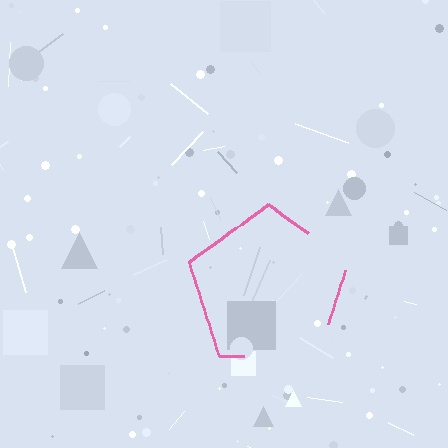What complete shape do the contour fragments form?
The contour fragments form a pentagon.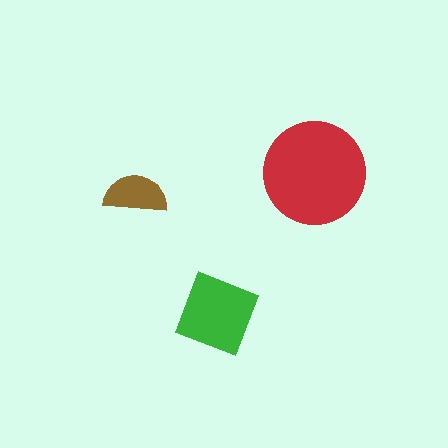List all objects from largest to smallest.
The red circle, the green diamond, the brown semicircle.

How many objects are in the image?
There are 3 objects in the image.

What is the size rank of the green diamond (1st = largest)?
2nd.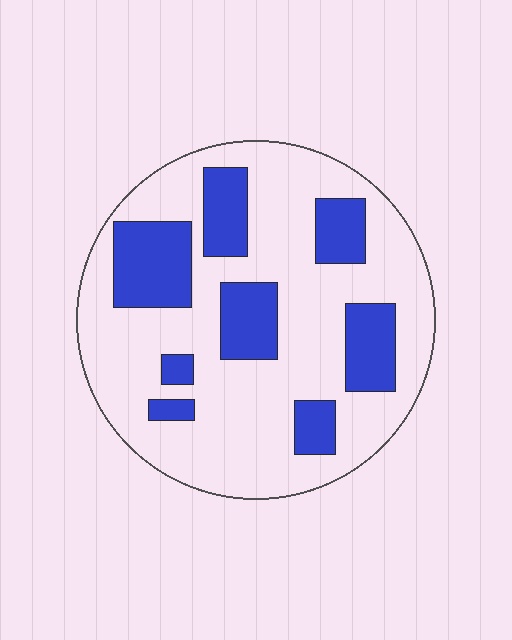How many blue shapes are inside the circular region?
8.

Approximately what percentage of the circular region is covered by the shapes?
Approximately 25%.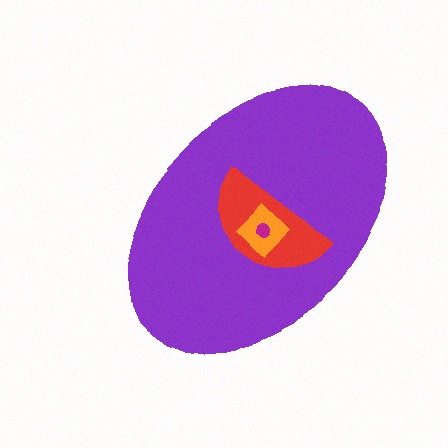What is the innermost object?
The magenta circle.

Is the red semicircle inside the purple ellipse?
Yes.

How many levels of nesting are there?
4.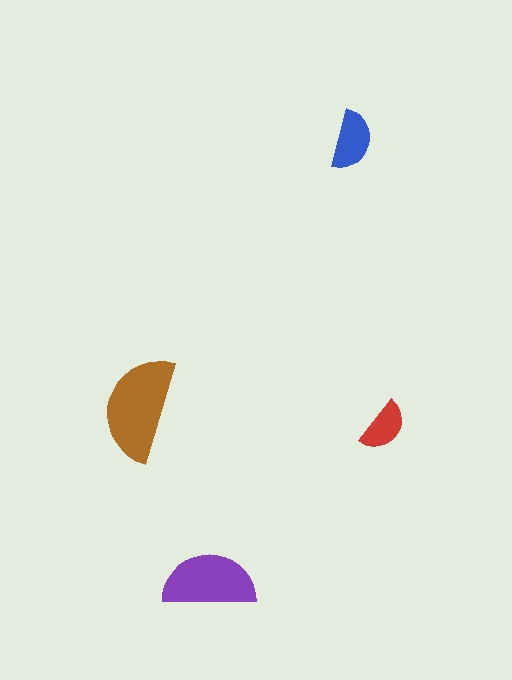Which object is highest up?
The blue semicircle is topmost.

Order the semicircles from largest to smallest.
the brown one, the purple one, the blue one, the red one.